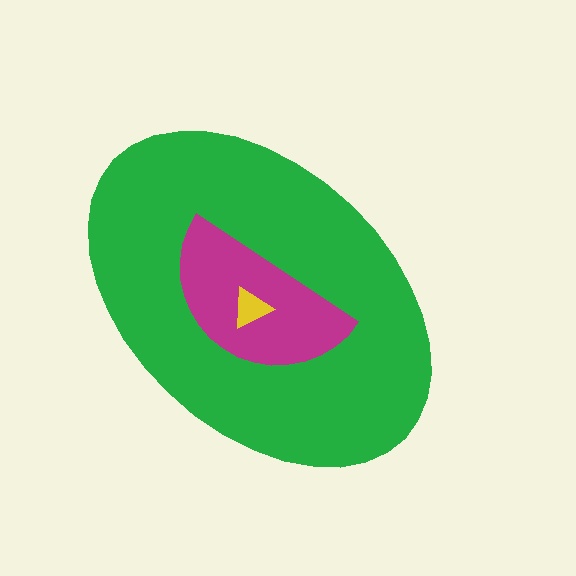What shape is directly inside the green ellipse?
The magenta semicircle.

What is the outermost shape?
The green ellipse.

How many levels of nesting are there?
3.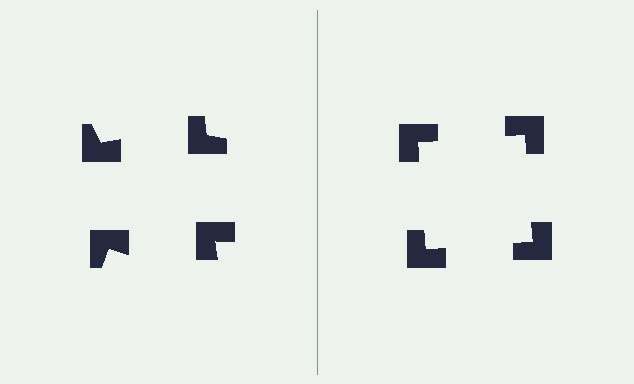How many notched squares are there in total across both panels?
8 — 4 on each side.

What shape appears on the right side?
An illusory square.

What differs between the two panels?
The notched squares are positioned identically on both sides; only the wedge orientations differ. On the right they align to a square; on the left they are misaligned.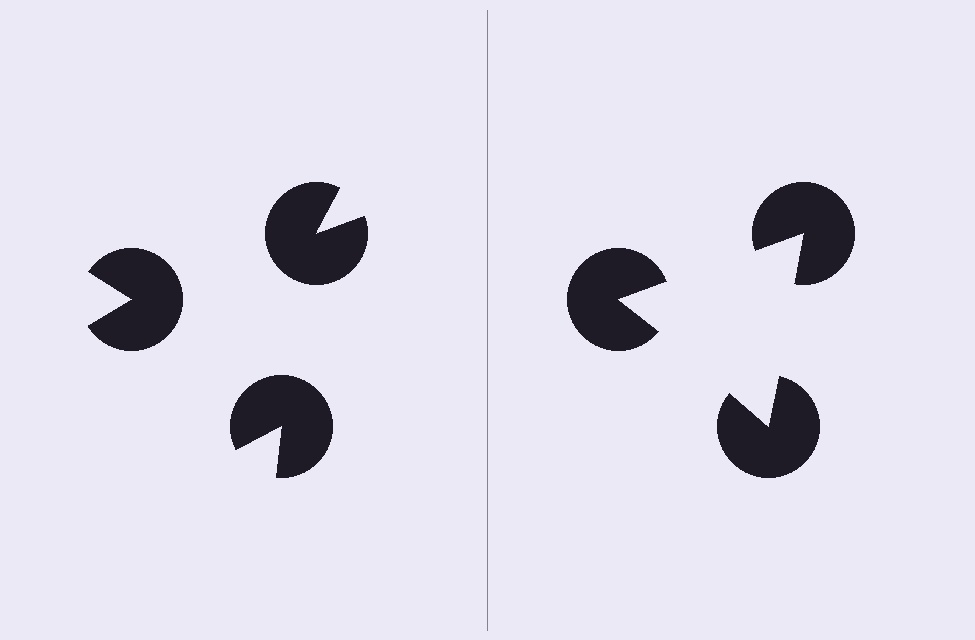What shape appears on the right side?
An illusory triangle.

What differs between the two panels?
The pac-man discs are positioned identically on both sides; only the wedge orientations differ. On the right they align to a triangle; on the left they are misaligned.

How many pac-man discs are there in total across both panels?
6 — 3 on each side.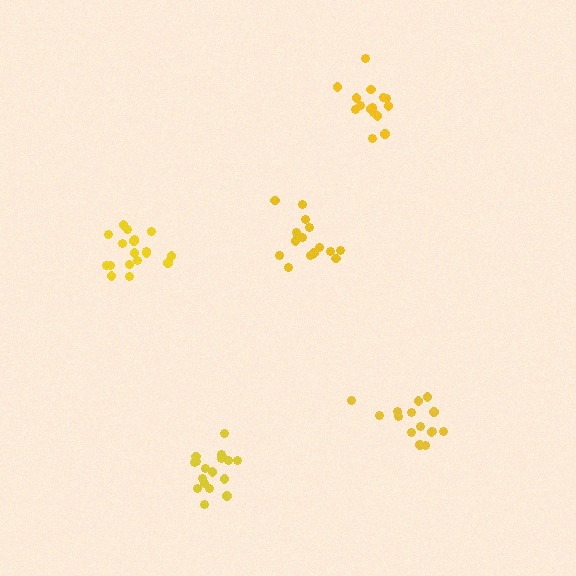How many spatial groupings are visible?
There are 5 spatial groupings.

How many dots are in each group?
Group 1: 16 dots, Group 2: 18 dots, Group 3: 17 dots, Group 4: 15 dots, Group 5: 18 dots (84 total).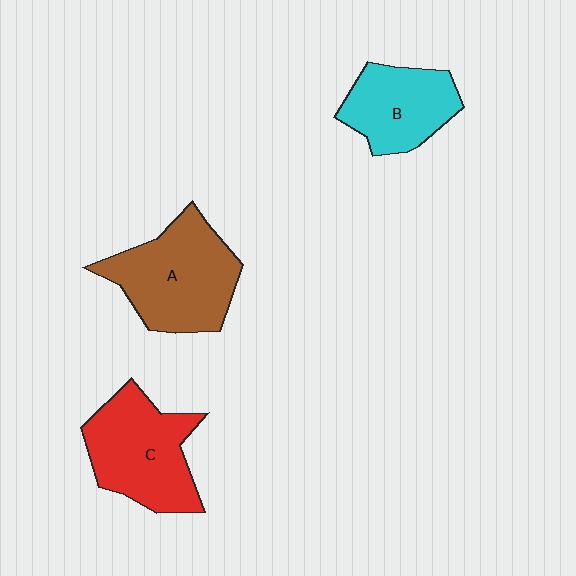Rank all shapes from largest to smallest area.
From largest to smallest: A (brown), C (red), B (cyan).